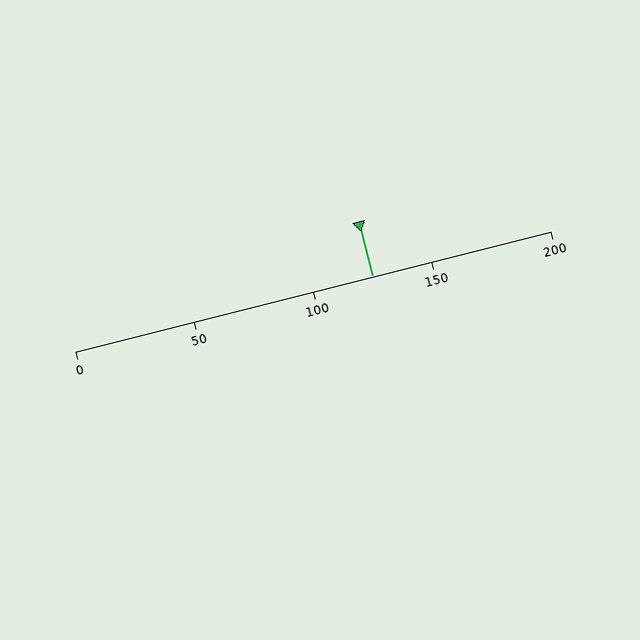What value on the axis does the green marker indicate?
The marker indicates approximately 125.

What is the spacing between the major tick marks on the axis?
The major ticks are spaced 50 apart.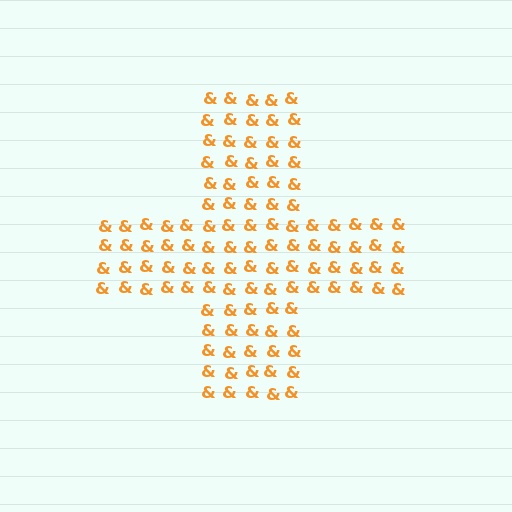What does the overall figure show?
The overall figure shows a cross.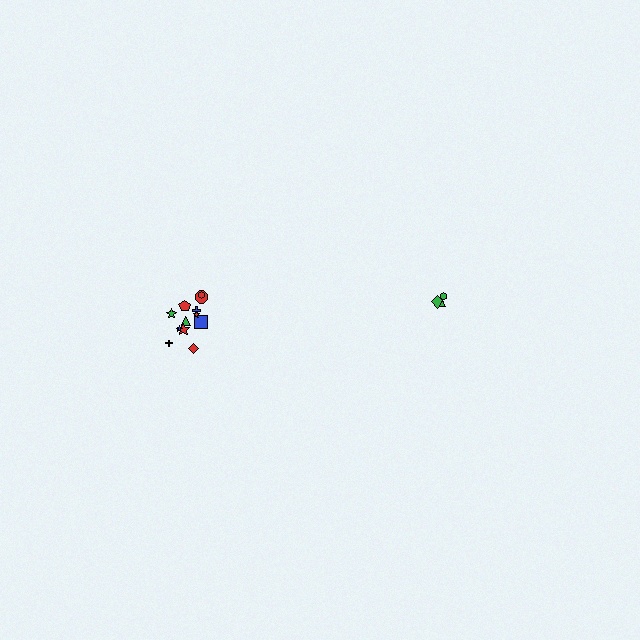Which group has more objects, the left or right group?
The left group.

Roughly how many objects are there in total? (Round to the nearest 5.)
Roughly 15 objects in total.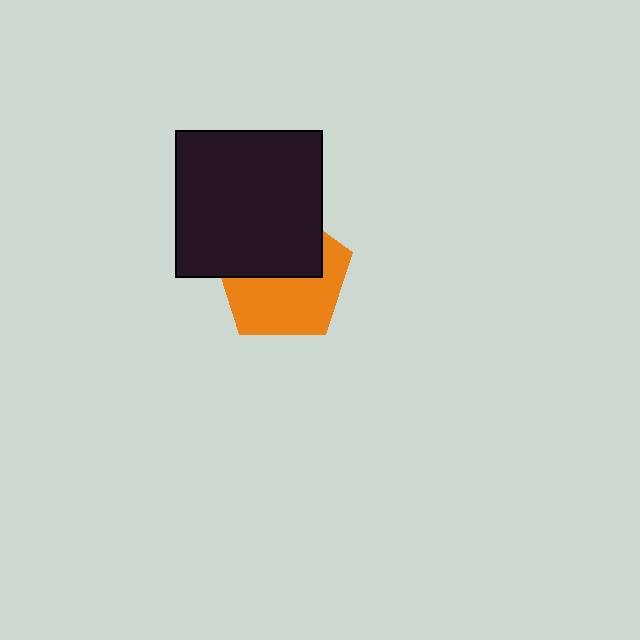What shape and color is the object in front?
The object in front is a black square.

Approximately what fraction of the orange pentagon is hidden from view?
Roughly 46% of the orange pentagon is hidden behind the black square.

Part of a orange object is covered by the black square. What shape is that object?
It is a pentagon.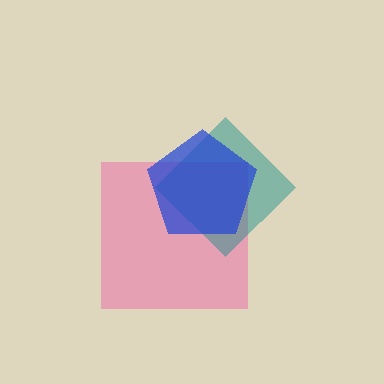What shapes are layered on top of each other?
The layered shapes are: a pink square, a teal diamond, a blue pentagon.